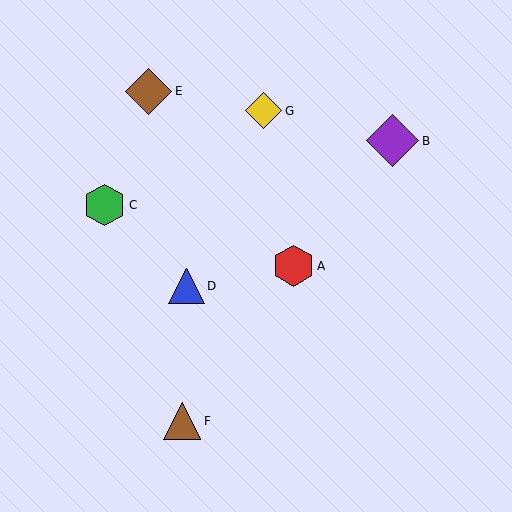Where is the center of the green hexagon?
The center of the green hexagon is at (105, 205).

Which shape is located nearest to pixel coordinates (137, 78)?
The brown diamond (labeled E) at (149, 91) is nearest to that location.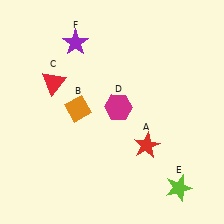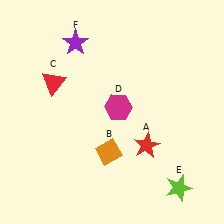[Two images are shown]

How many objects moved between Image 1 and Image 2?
1 object moved between the two images.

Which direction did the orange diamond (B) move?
The orange diamond (B) moved down.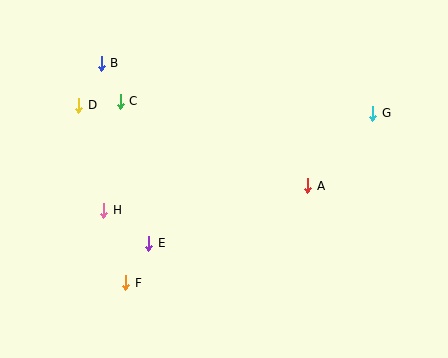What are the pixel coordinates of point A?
Point A is at (308, 186).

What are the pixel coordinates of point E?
Point E is at (149, 243).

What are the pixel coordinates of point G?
Point G is at (373, 113).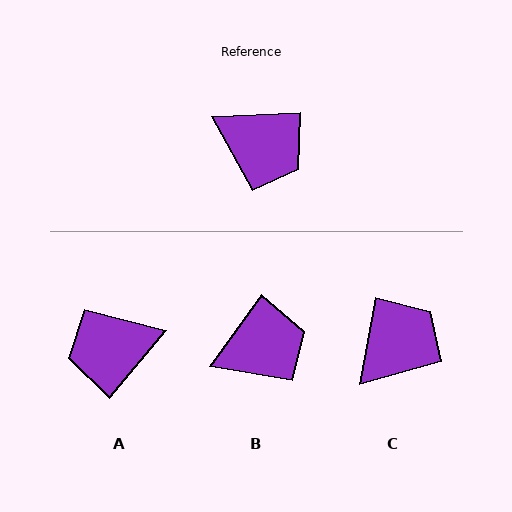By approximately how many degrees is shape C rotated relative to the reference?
Approximately 77 degrees counter-clockwise.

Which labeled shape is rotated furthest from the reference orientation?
A, about 133 degrees away.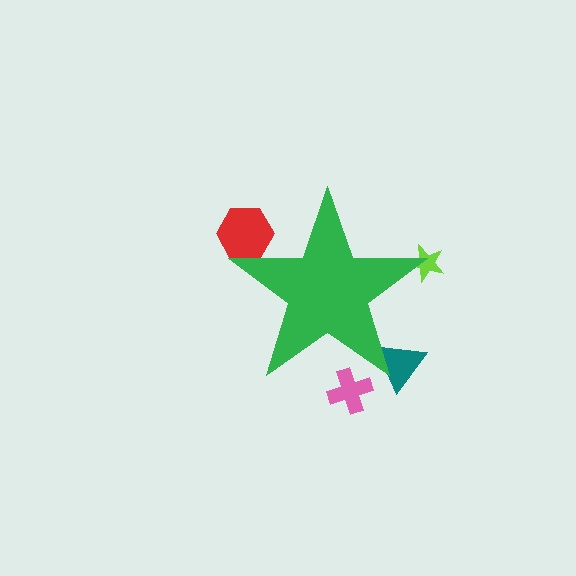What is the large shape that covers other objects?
A green star.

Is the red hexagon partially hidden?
Yes, the red hexagon is partially hidden behind the green star.